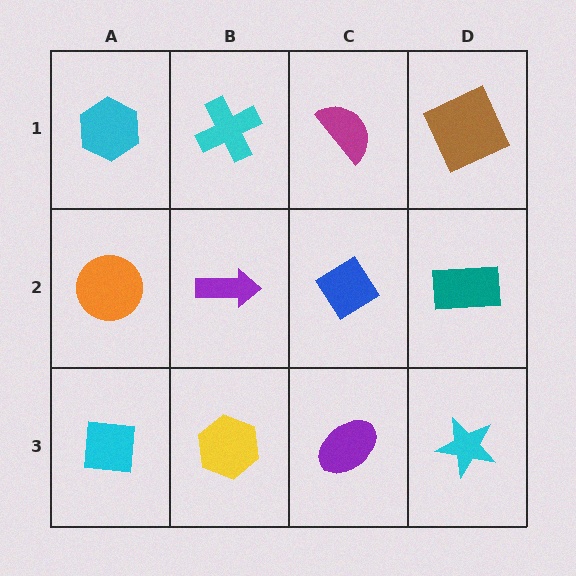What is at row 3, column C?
A purple ellipse.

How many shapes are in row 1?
4 shapes.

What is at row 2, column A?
An orange circle.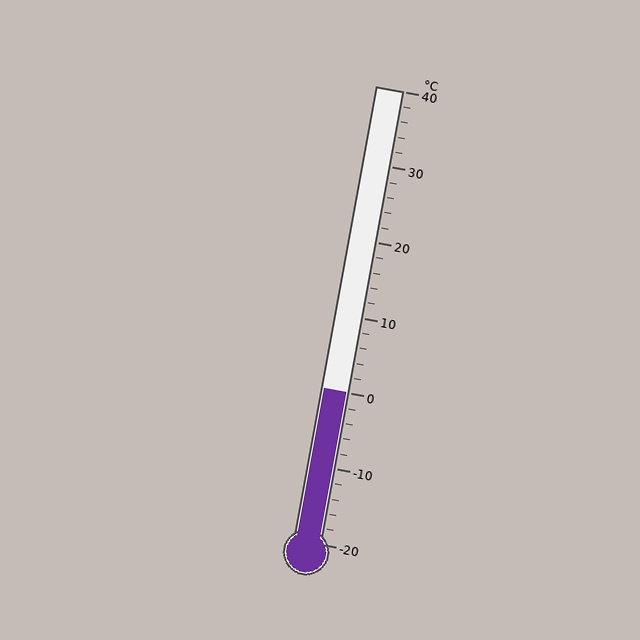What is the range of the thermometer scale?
The thermometer scale ranges from -20°C to 40°C.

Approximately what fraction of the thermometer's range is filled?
The thermometer is filled to approximately 35% of its range.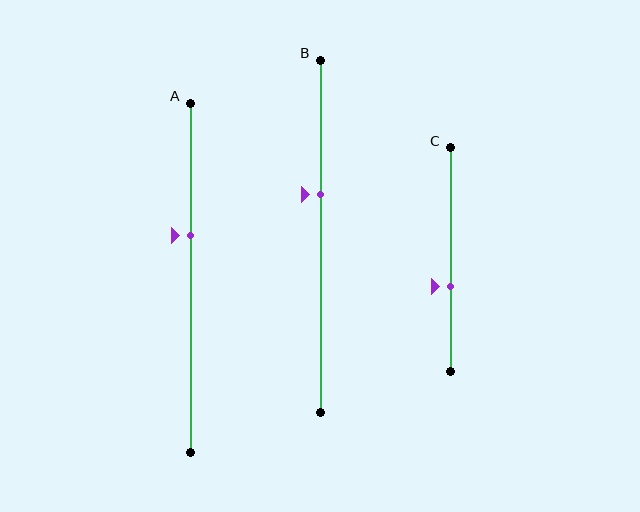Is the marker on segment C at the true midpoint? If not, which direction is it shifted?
No, the marker on segment C is shifted downward by about 12% of the segment length.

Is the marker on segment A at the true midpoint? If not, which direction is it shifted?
No, the marker on segment A is shifted upward by about 12% of the segment length.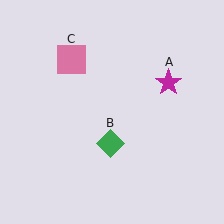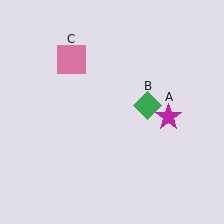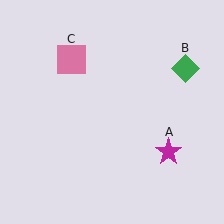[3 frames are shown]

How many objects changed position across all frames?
2 objects changed position: magenta star (object A), green diamond (object B).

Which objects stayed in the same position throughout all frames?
Pink square (object C) remained stationary.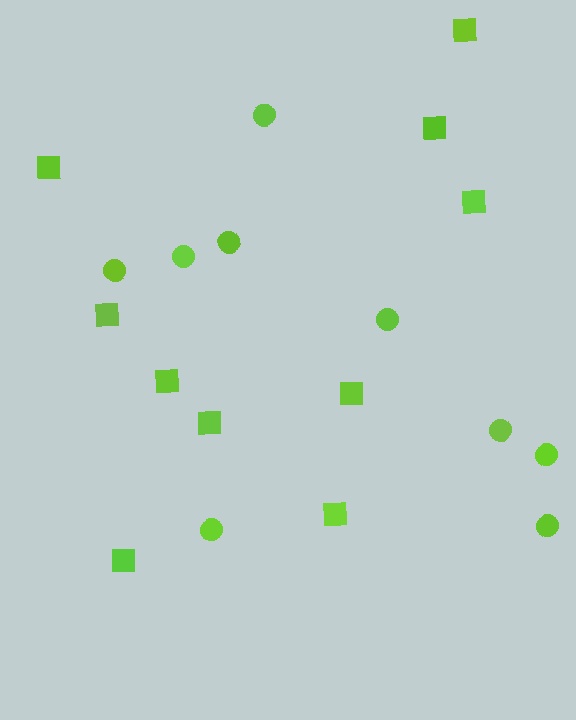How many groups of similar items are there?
There are 2 groups: one group of squares (10) and one group of circles (9).